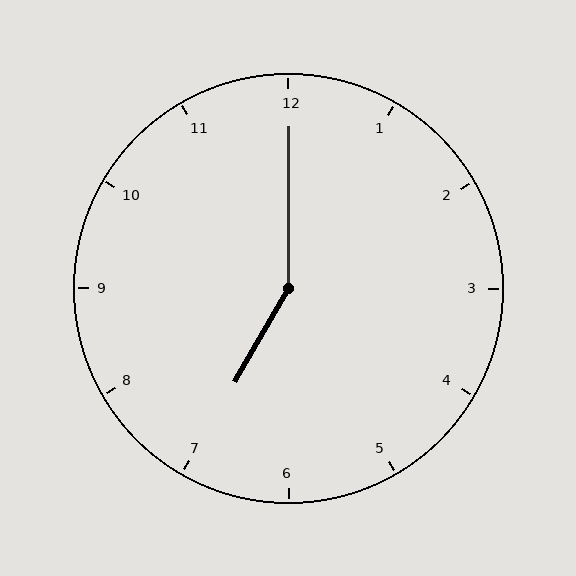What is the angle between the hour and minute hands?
Approximately 150 degrees.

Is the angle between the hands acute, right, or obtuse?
It is obtuse.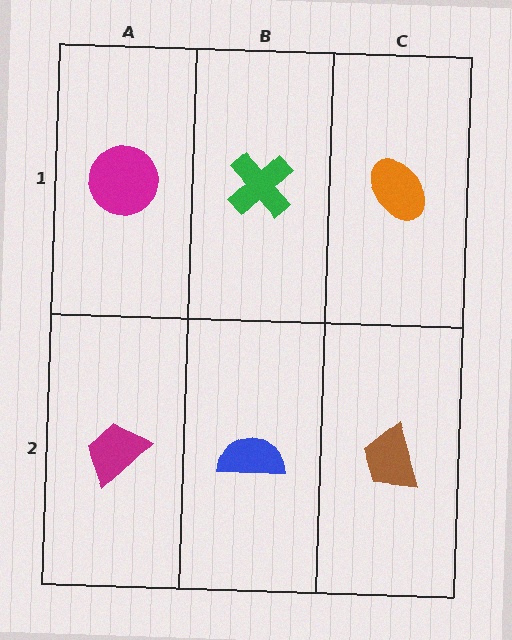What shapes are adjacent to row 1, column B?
A blue semicircle (row 2, column B), a magenta circle (row 1, column A), an orange ellipse (row 1, column C).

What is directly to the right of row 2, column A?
A blue semicircle.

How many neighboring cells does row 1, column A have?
2.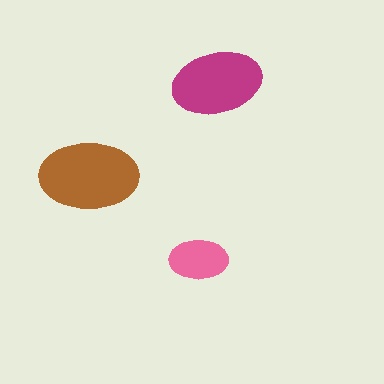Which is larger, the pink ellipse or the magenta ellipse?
The magenta one.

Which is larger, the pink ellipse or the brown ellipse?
The brown one.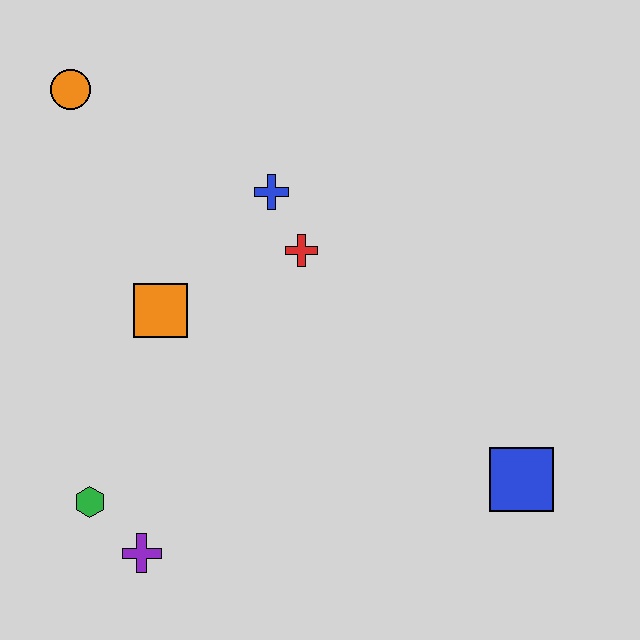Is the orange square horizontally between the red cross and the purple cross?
Yes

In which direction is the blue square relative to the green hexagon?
The blue square is to the right of the green hexagon.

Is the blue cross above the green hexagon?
Yes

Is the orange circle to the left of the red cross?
Yes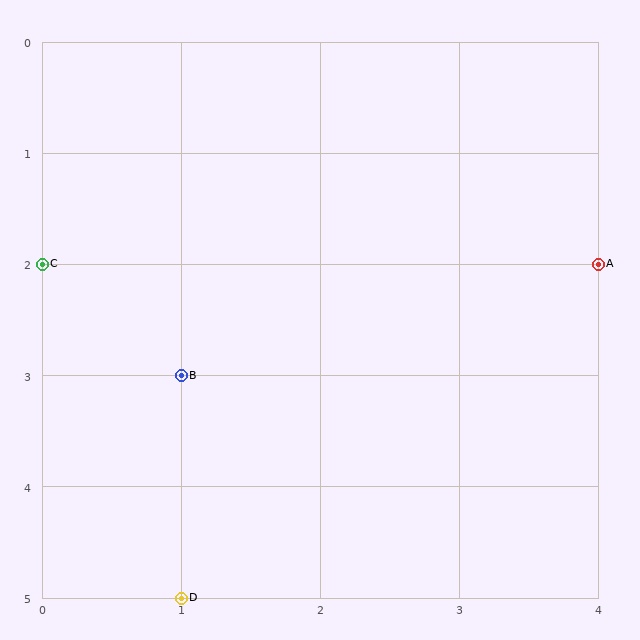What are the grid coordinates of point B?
Point B is at grid coordinates (1, 3).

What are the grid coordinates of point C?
Point C is at grid coordinates (0, 2).